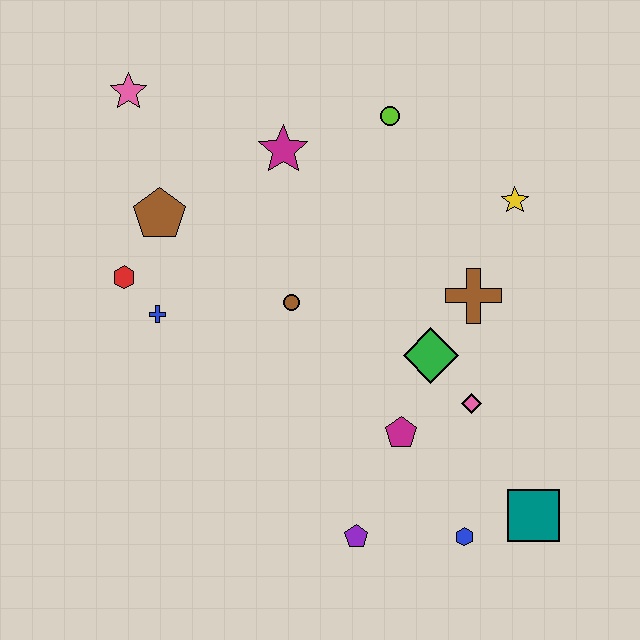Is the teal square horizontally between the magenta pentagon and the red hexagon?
No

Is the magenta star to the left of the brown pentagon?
No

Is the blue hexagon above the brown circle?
No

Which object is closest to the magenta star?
The lime circle is closest to the magenta star.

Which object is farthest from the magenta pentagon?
The pink star is farthest from the magenta pentagon.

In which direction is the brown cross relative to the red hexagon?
The brown cross is to the right of the red hexagon.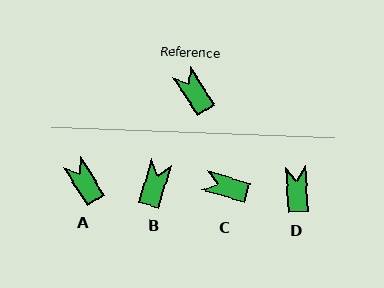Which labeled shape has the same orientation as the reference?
A.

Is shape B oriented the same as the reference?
No, it is off by about 50 degrees.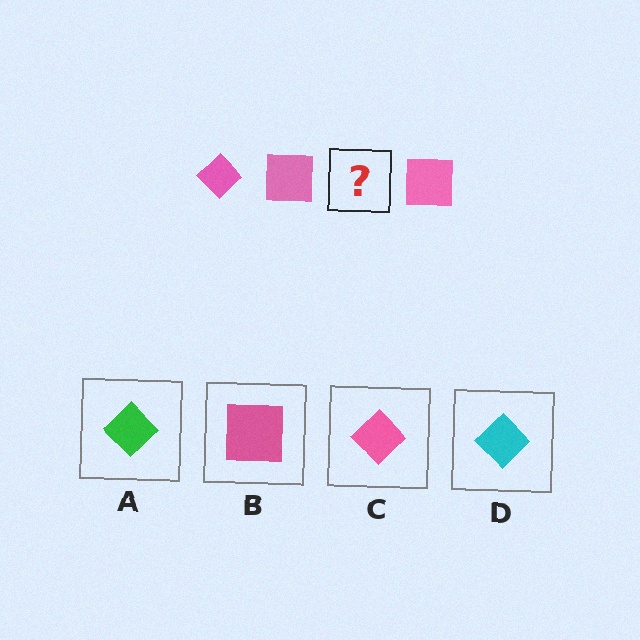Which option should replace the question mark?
Option C.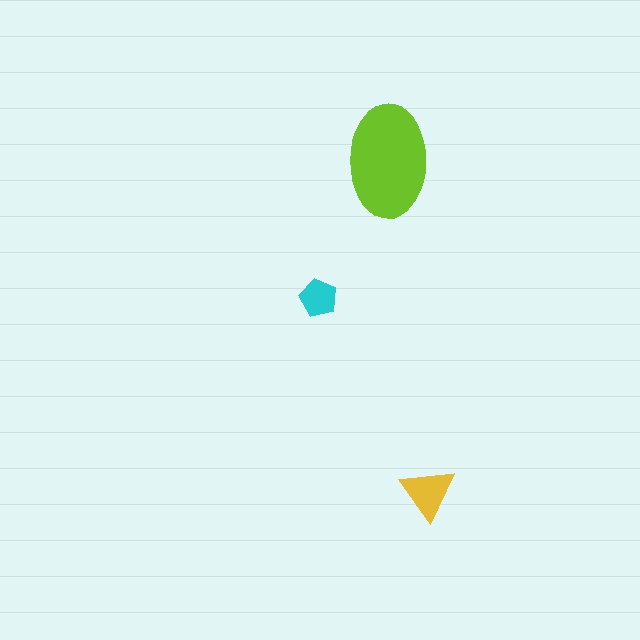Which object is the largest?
The lime ellipse.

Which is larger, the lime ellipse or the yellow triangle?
The lime ellipse.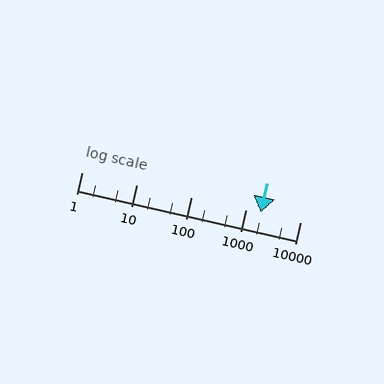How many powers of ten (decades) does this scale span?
The scale spans 4 decades, from 1 to 10000.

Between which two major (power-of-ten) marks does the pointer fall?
The pointer is between 1000 and 10000.